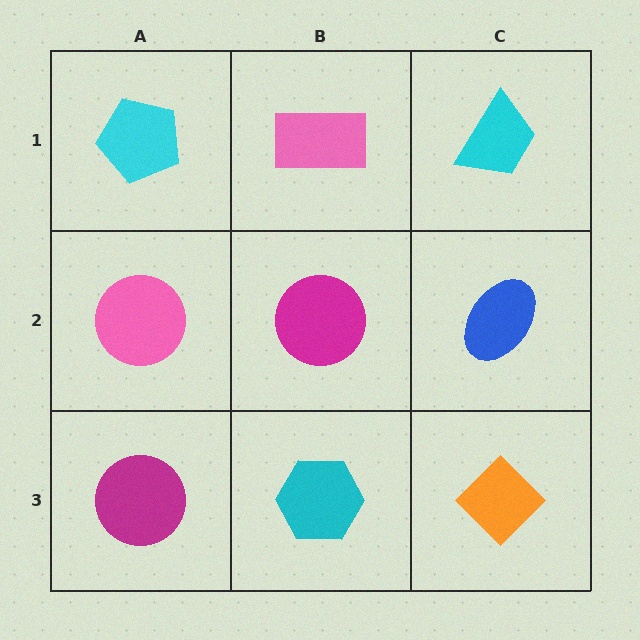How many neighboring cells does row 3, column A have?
2.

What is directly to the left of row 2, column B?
A pink circle.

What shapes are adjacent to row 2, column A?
A cyan pentagon (row 1, column A), a magenta circle (row 3, column A), a magenta circle (row 2, column B).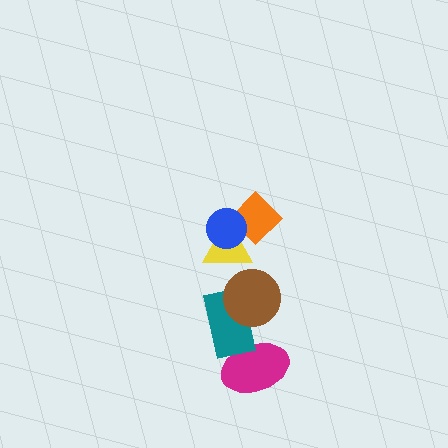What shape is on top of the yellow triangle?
The orange diamond is on top of the yellow triangle.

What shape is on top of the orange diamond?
The blue circle is on top of the orange diamond.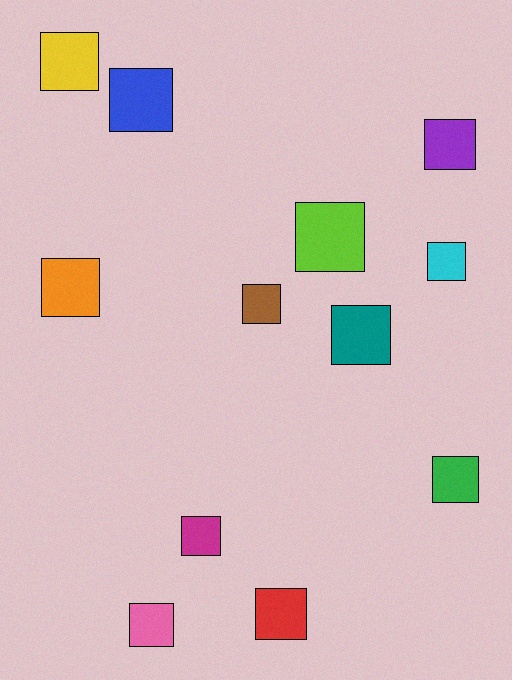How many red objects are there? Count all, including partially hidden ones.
There is 1 red object.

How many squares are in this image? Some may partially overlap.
There are 12 squares.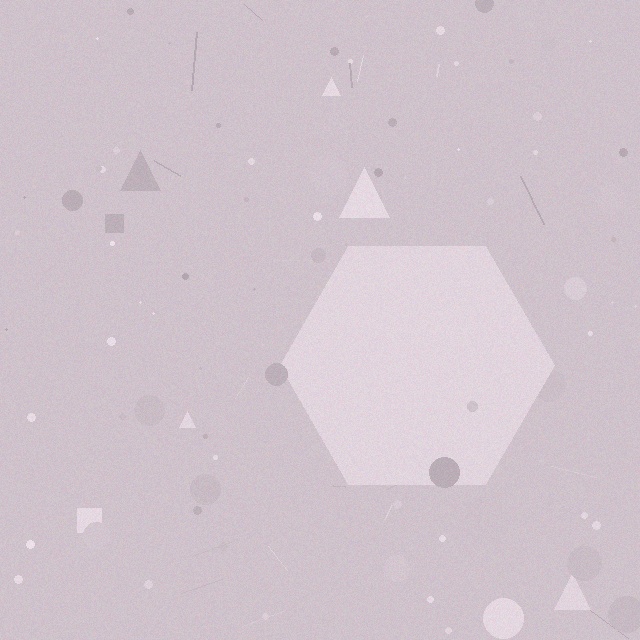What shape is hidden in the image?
A hexagon is hidden in the image.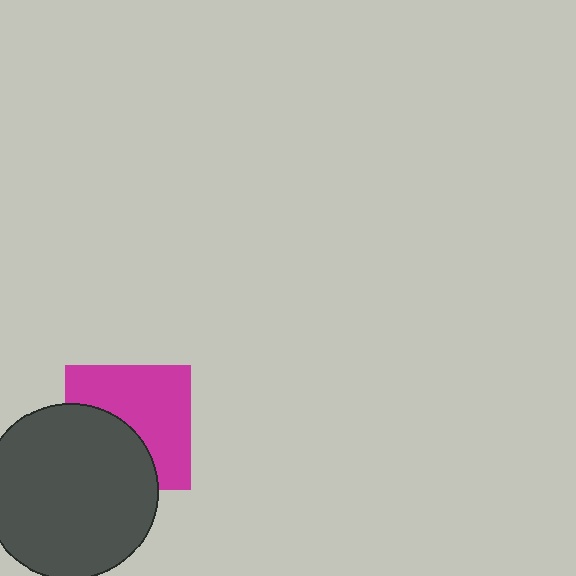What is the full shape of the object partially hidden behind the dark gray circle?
The partially hidden object is a magenta square.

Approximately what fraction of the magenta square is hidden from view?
Roughly 41% of the magenta square is hidden behind the dark gray circle.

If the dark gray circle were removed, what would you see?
You would see the complete magenta square.